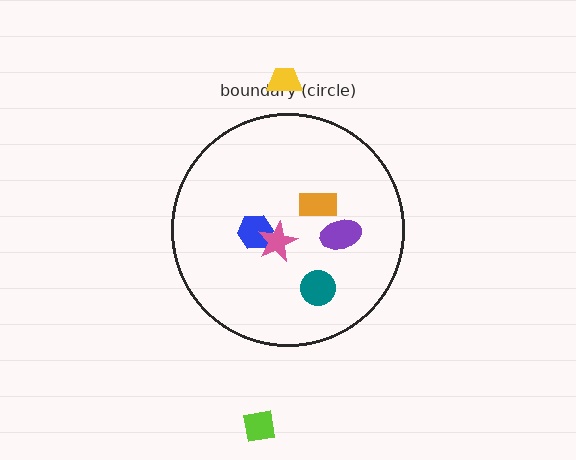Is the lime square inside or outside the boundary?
Outside.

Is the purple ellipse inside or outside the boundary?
Inside.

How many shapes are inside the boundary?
5 inside, 2 outside.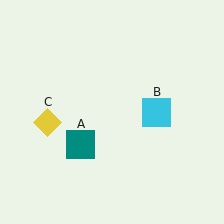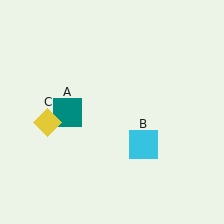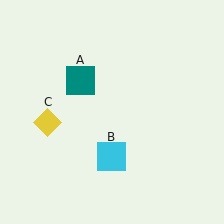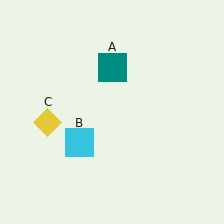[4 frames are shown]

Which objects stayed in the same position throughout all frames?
Yellow diamond (object C) remained stationary.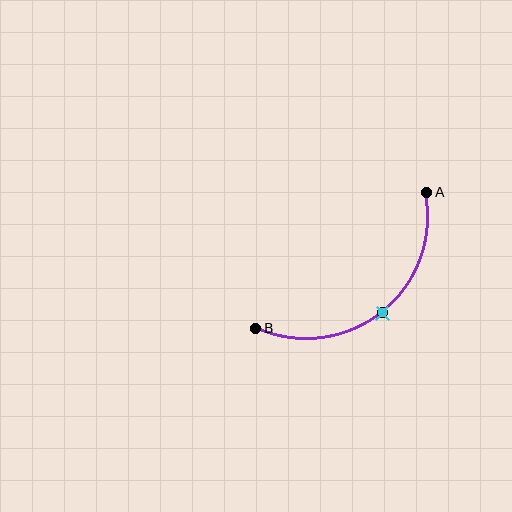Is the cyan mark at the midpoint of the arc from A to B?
Yes. The cyan mark lies on the arc at equal arc-length from both A and B — it is the arc midpoint.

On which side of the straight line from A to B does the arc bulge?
The arc bulges below and to the right of the straight line connecting A and B.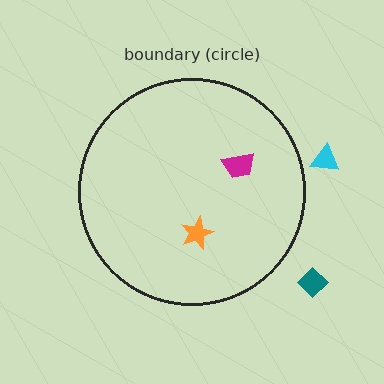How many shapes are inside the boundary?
2 inside, 2 outside.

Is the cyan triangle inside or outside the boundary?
Outside.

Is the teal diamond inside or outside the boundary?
Outside.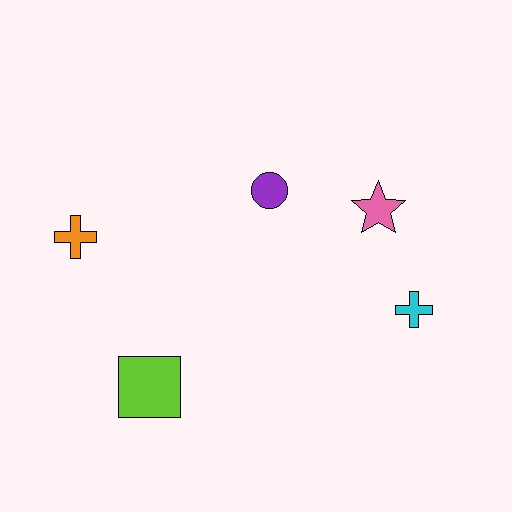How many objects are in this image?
There are 5 objects.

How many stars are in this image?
There is 1 star.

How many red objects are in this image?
There are no red objects.